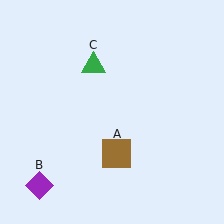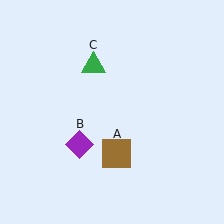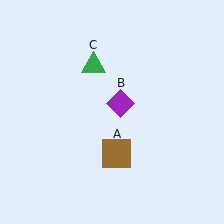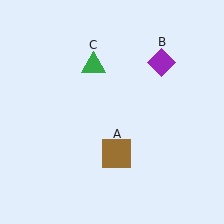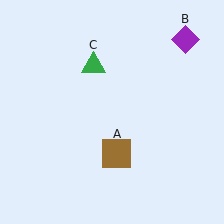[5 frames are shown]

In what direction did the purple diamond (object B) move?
The purple diamond (object B) moved up and to the right.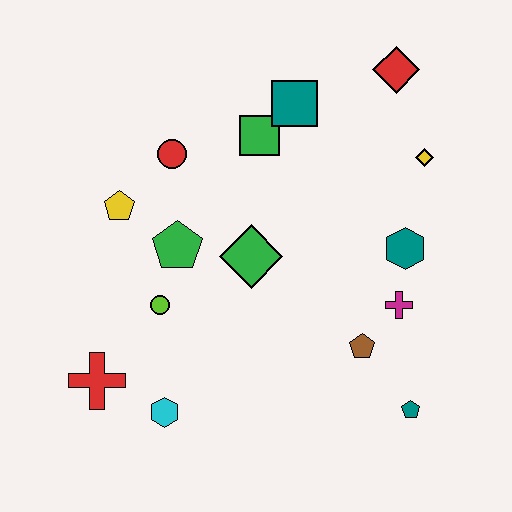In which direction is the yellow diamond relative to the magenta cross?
The yellow diamond is above the magenta cross.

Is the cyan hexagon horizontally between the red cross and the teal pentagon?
Yes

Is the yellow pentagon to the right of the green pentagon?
No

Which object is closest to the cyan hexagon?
The red cross is closest to the cyan hexagon.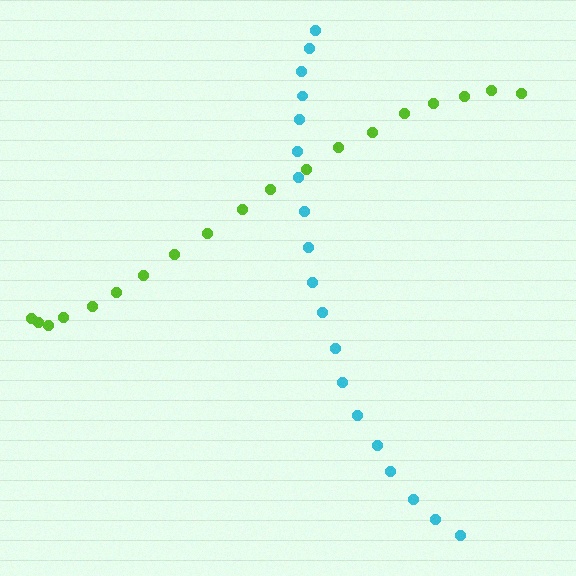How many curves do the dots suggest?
There are 2 distinct paths.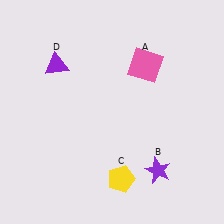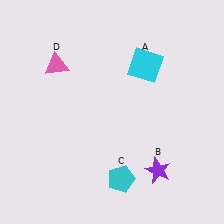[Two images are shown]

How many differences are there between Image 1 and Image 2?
There are 3 differences between the two images.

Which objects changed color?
A changed from pink to cyan. C changed from yellow to cyan. D changed from purple to pink.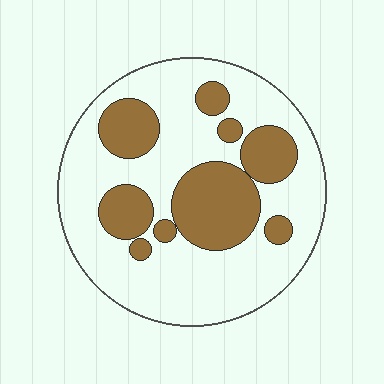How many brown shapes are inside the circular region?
9.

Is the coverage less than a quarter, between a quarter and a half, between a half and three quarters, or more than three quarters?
Between a quarter and a half.